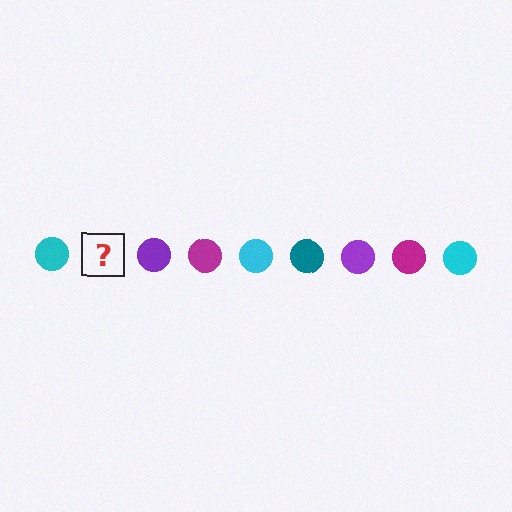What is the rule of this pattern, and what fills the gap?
The rule is that the pattern cycles through cyan, teal, purple, magenta circles. The gap should be filled with a teal circle.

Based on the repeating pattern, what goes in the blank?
The blank should be a teal circle.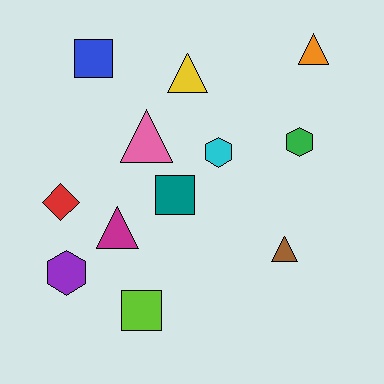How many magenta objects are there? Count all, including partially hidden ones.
There is 1 magenta object.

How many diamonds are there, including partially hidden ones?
There is 1 diamond.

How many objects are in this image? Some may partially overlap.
There are 12 objects.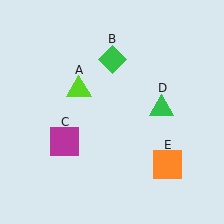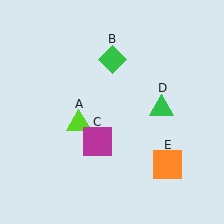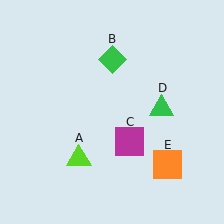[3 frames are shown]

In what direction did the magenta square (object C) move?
The magenta square (object C) moved right.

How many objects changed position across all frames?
2 objects changed position: lime triangle (object A), magenta square (object C).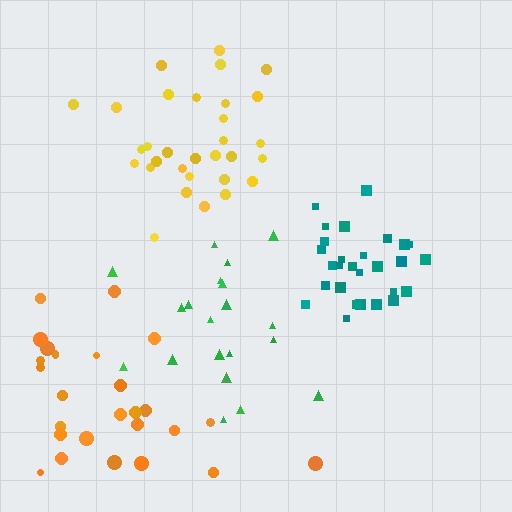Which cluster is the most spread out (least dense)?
Orange.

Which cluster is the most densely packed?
Teal.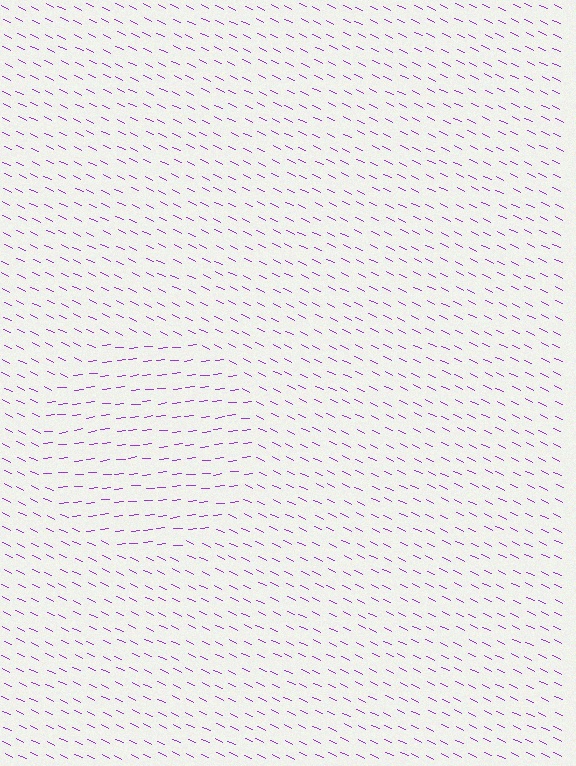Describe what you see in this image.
The image is filled with small purple line segments. A circle region in the image has lines oriented differently from the surrounding lines, creating a visible texture boundary.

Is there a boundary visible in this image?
Yes, there is a texture boundary formed by a change in line orientation.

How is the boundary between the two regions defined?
The boundary is defined purely by a change in line orientation (approximately 32 degrees difference). All lines are the same color and thickness.